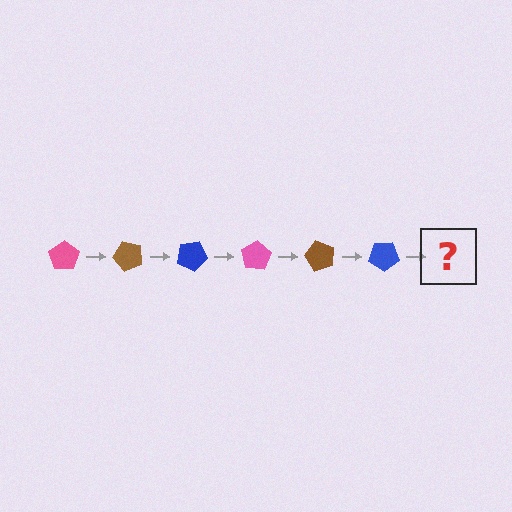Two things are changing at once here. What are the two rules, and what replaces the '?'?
The two rules are that it rotates 50 degrees each step and the color cycles through pink, brown, and blue. The '?' should be a pink pentagon, rotated 300 degrees from the start.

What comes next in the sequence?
The next element should be a pink pentagon, rotated 300 degrees from the start.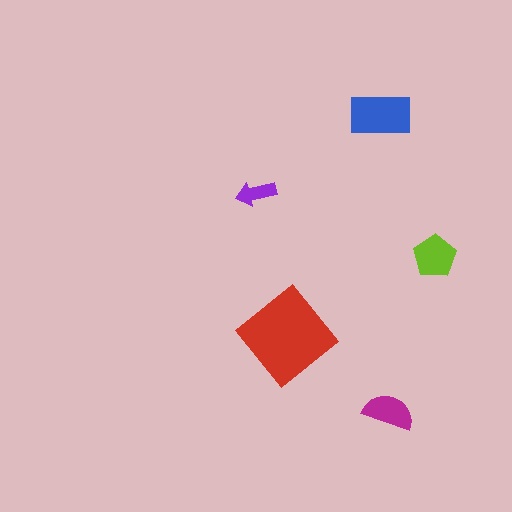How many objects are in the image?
There are 5 objects in the image.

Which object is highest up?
The blue rectangle is topmost.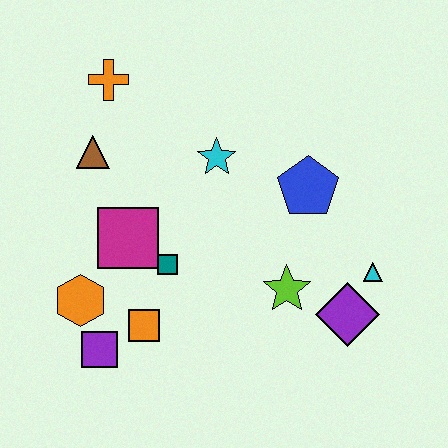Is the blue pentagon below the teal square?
No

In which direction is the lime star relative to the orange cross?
The lime star is below the orange cross.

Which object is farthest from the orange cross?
The purple diamond is farthest from the orange cross.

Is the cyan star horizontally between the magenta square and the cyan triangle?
Yes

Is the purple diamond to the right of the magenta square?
Yes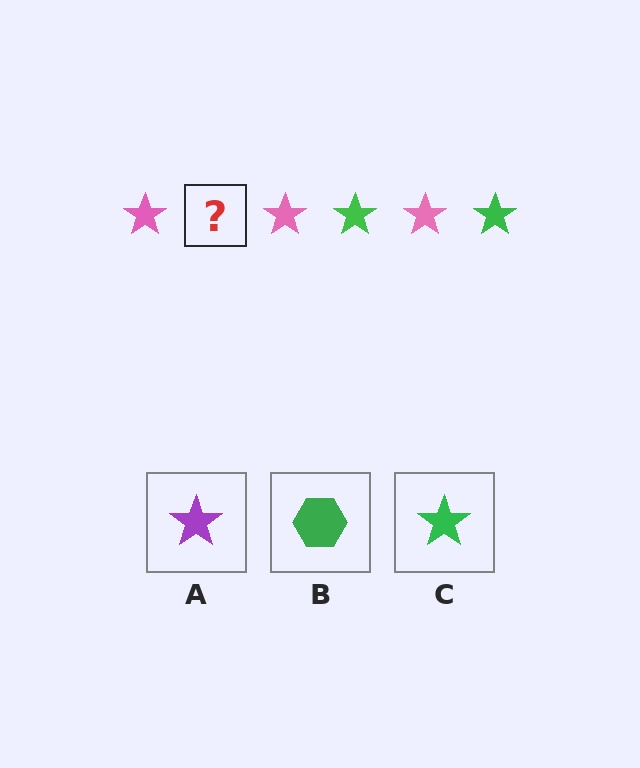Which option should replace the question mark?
Option C.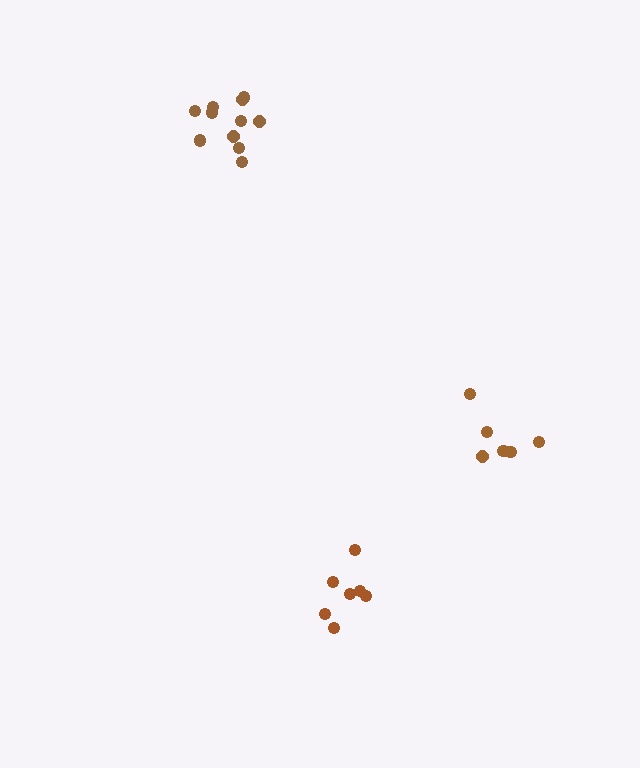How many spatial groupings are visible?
There are 3 spatial groupings.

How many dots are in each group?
Group 1: 7 dots, Group 2: 11 dots, Group 3: 6 dots (24 total).